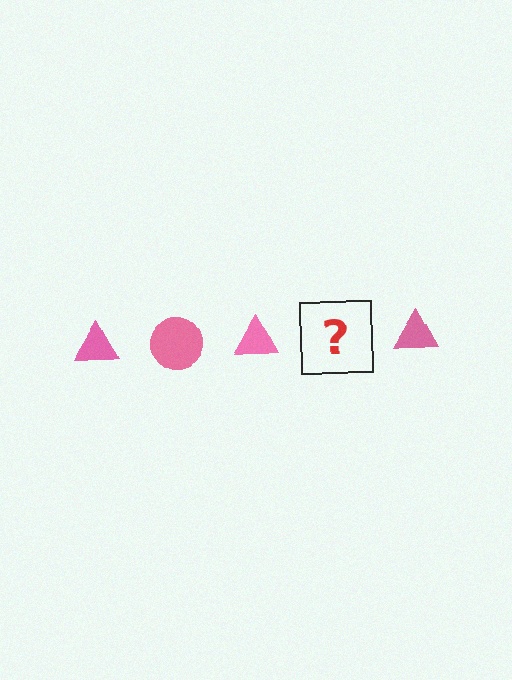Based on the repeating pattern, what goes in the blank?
The blank should be a pink circle.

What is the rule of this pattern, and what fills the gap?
The rule is that the pattern cycles through triangle, circle shapes in pink. The gap should be filled with a pink circle.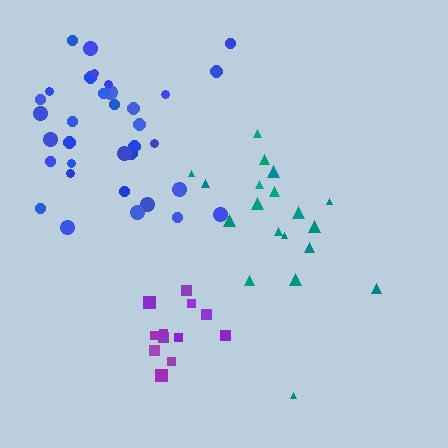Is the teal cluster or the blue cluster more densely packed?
Blue.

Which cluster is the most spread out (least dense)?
Teal.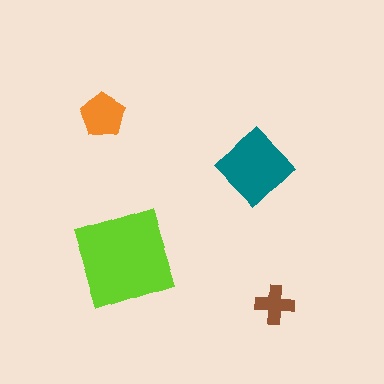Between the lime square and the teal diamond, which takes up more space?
The lime square.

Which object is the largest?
The lime square.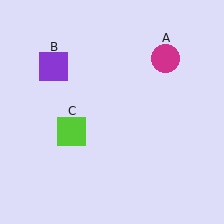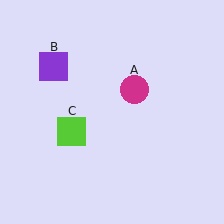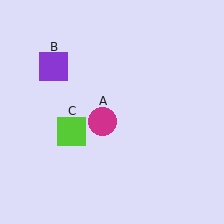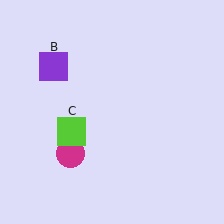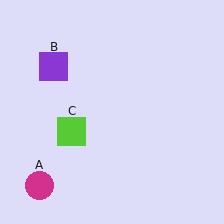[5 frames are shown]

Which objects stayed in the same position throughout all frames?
Purple square (object B) and lime square (object C) remained stationary.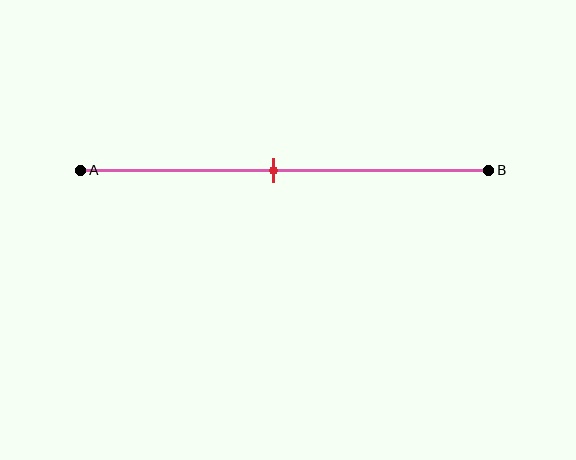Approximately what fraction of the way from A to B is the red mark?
The red mark is approximately 45% of the way from A to B.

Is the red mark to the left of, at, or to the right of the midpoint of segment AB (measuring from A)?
The red mark is approximately at the midpoint of segment AB.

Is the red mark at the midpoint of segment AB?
Yes, the mark is approximately at the midpoint.